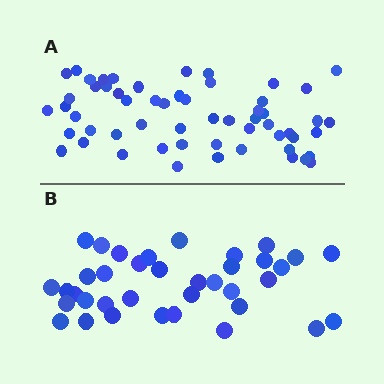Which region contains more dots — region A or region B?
Region A (the top region) has more dots.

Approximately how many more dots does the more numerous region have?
Region A has approximately 20 more dots than region B.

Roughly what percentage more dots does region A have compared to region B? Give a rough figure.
About 55% more.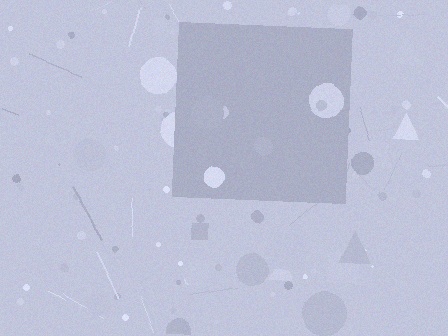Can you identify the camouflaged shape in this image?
The camouflaged shape is a square.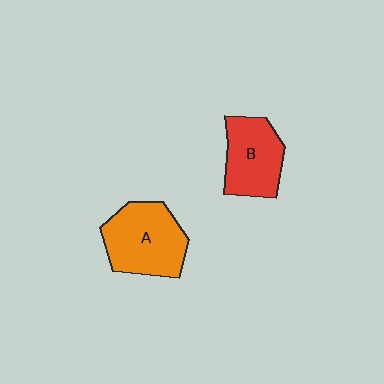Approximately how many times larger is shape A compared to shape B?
Approximately 1.2 times.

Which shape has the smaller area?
Shape B (red).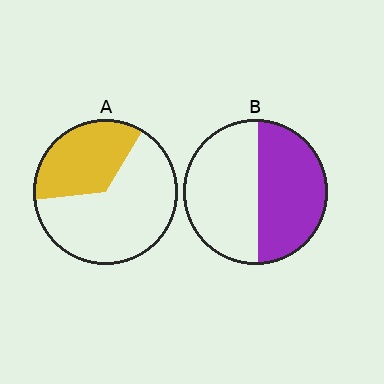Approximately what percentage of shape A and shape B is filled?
A is approximately 35% and B is approximately 50%.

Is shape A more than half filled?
No.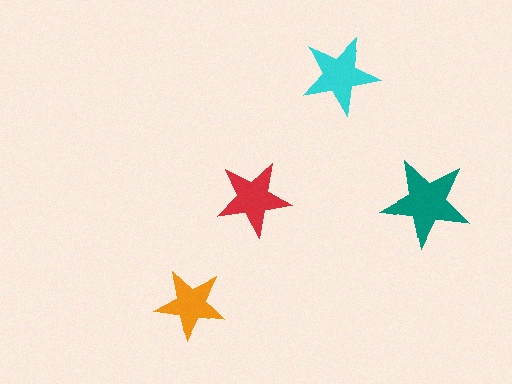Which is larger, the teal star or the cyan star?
The teal one.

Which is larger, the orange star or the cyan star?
The cyan one.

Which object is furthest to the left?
The orange star is leftmost.